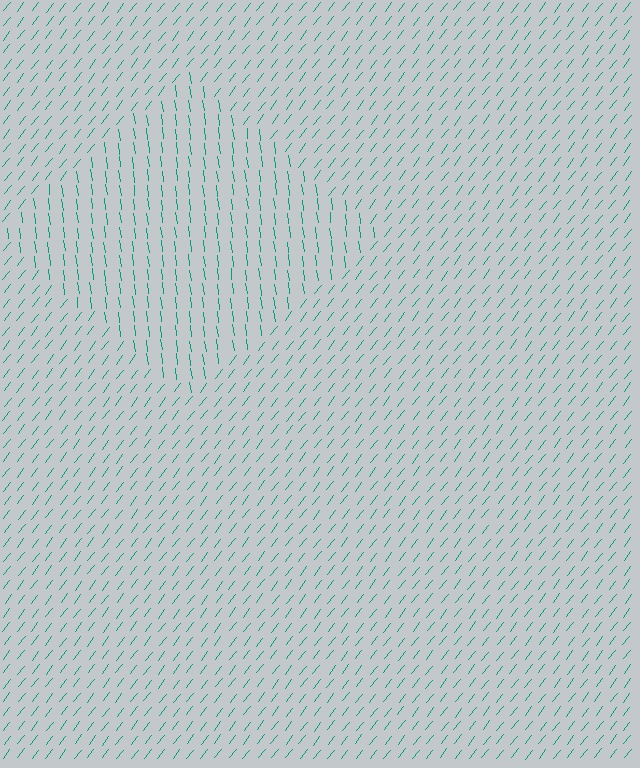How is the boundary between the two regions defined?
The boundary is defined purely by a change in line orientation (approximately 45 degrees difference). All lines are the same color and thickness.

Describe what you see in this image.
The image is filled with small teal line segments. A diamond region in the image has lines oriented differently from the surrounding lines, creating a visible texture boundary.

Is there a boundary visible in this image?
Yes, there is a texture boundary formed by a change in line orientation.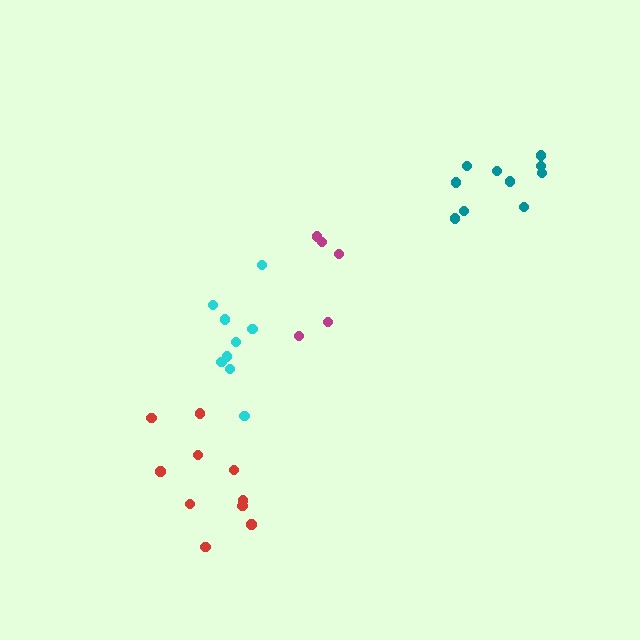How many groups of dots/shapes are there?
There are 4 groups.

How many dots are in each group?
Group 1: 10 dots, Group 2: 10 dots, Group 3: 5 dots, Group 4: 9 dots (34 total).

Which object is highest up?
The teal cluster is topmost.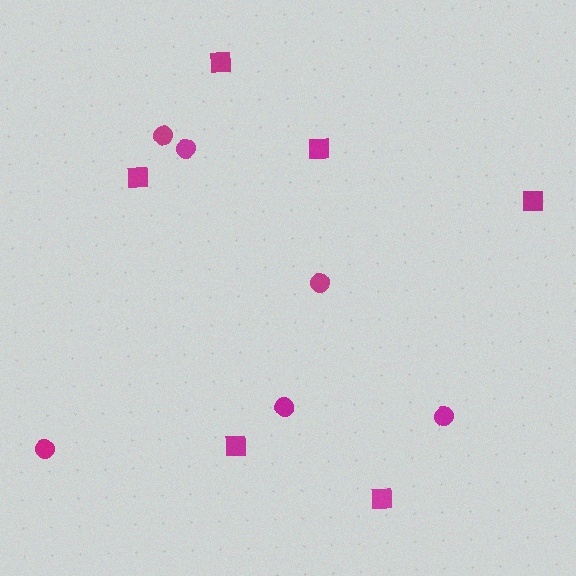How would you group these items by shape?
There are 2 groups: one group of squares (6) and one group of circles (6).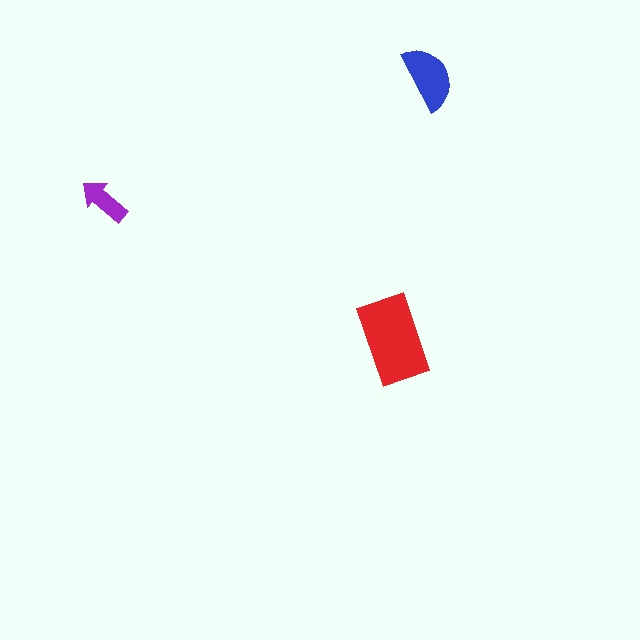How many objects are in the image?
There are 3 objects in the image.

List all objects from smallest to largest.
The purple arrow, the blue semicircle, the red rectangle.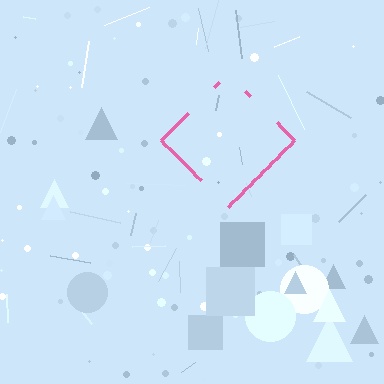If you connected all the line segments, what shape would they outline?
They would outline a diamond.